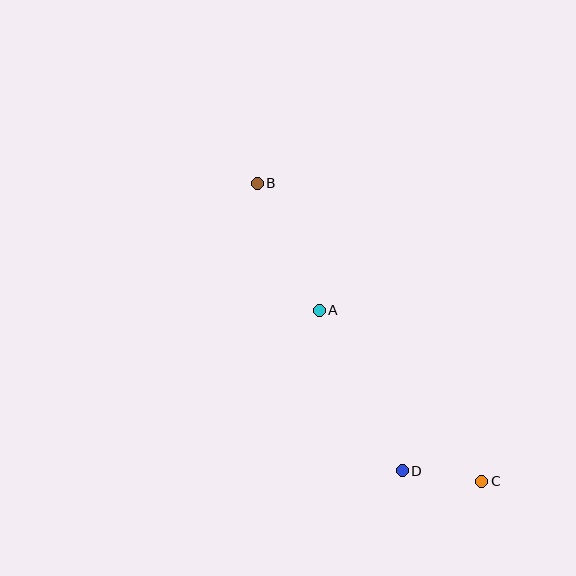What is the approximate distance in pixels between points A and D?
The distance between A and D is approximately 181 pixels.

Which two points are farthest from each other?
Points B and C are farthest from each other.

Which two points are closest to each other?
Points C and D are closest to each other.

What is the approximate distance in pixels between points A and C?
The distance between A and C is approximately 236 pixels.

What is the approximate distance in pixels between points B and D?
The distance between B and D is approximately 322 pixels.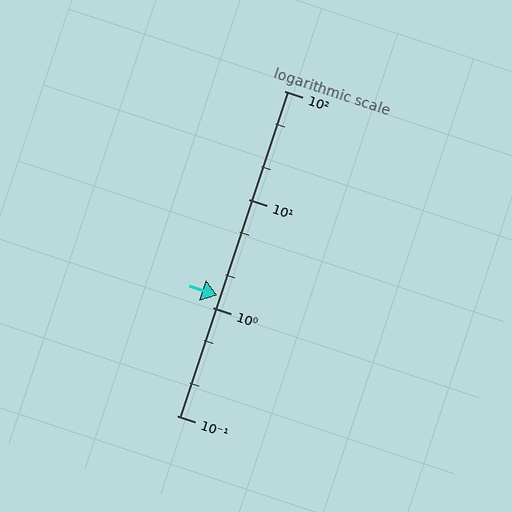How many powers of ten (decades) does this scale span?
The scale spans 3 decades, from 0.1 to 100.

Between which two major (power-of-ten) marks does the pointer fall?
The pointer is between 1 and 10.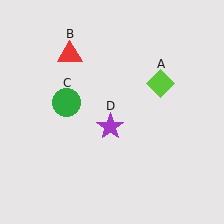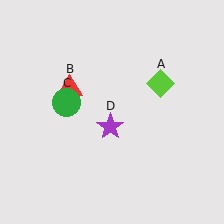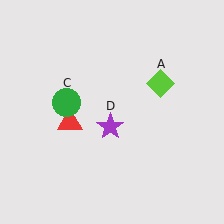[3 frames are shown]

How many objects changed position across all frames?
1 object changed position: red triangle (object B).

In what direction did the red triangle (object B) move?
The red triangle (object B) moved down.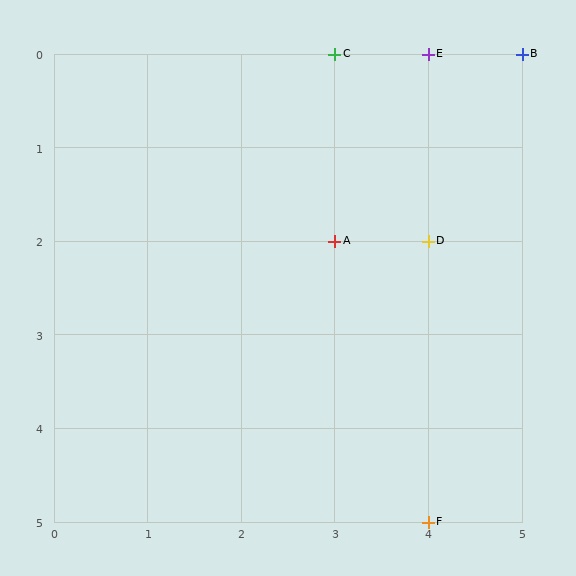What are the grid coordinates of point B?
Point B is at grid coordinates (5, 0).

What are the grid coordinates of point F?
Point F is at grid coordinates (4, 5).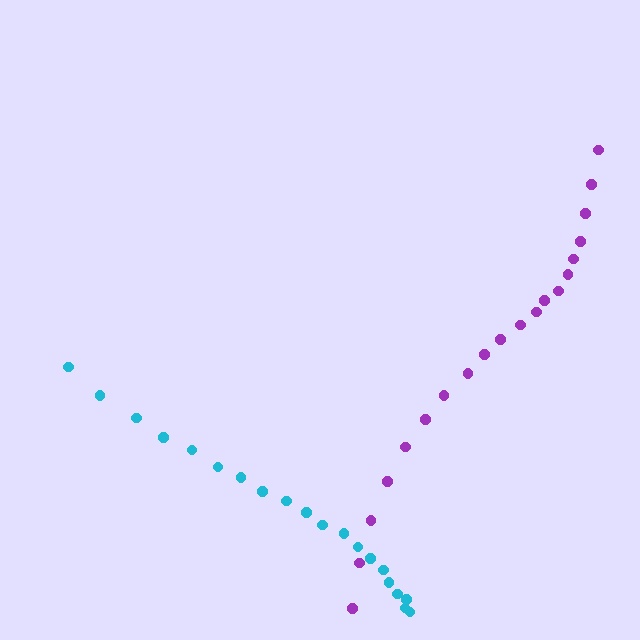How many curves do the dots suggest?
There are 2 distinct paths.